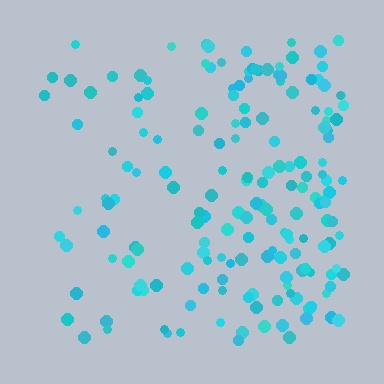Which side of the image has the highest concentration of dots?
The right.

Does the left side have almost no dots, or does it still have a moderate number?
Still a moderate number, just noticeably fewer than the right.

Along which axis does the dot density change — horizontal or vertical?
Horizontal.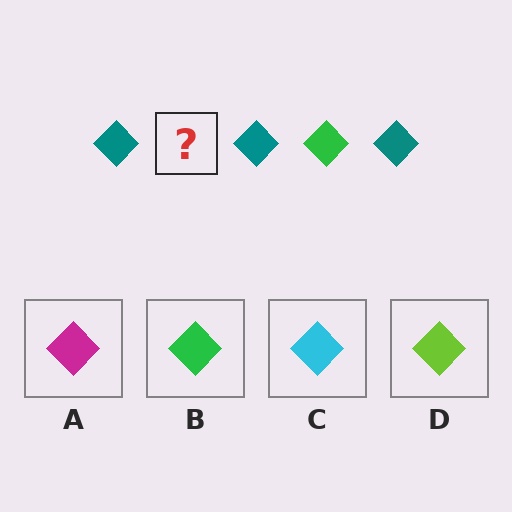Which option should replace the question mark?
Option B.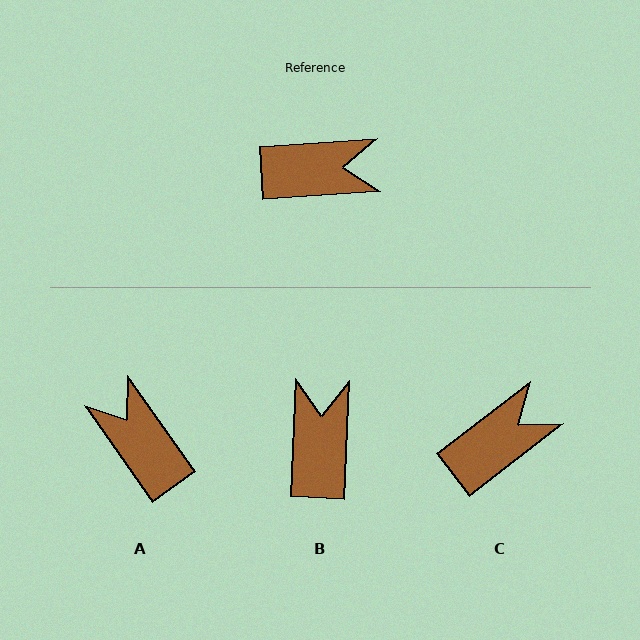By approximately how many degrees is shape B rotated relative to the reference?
Approximately 84 degrees counter-clockwise.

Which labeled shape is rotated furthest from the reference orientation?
A, about 121 degrees away.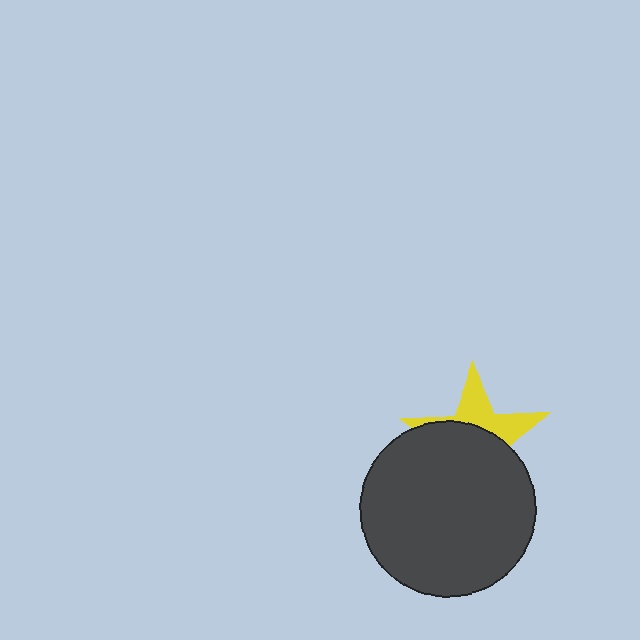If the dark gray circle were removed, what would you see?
You would see the complete yellow star.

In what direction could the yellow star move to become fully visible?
The yellow star could move up. That would shift it out from behind the dark gray circle entirely.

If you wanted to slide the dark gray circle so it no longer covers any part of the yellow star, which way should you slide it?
Slide it down — that is the most direct way to separate the two shapes.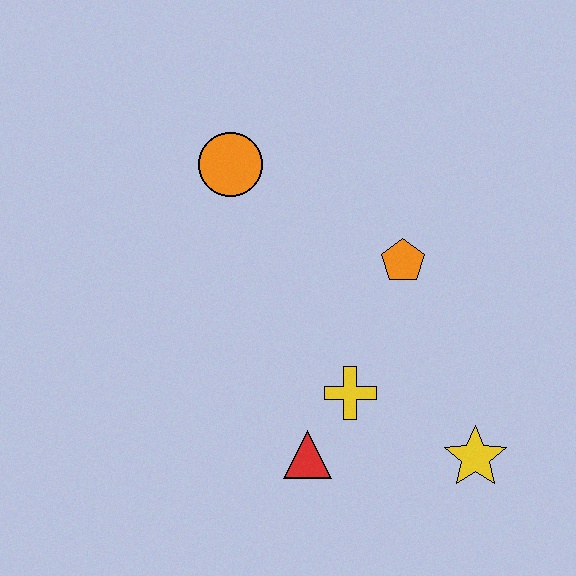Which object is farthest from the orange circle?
The yellow star is farthest from the orange circle.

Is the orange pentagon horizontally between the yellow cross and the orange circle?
No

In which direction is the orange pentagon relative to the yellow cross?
The orange pentagon is above the yellow cross.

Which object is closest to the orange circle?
The orange pentagon is closest to the orange circle.